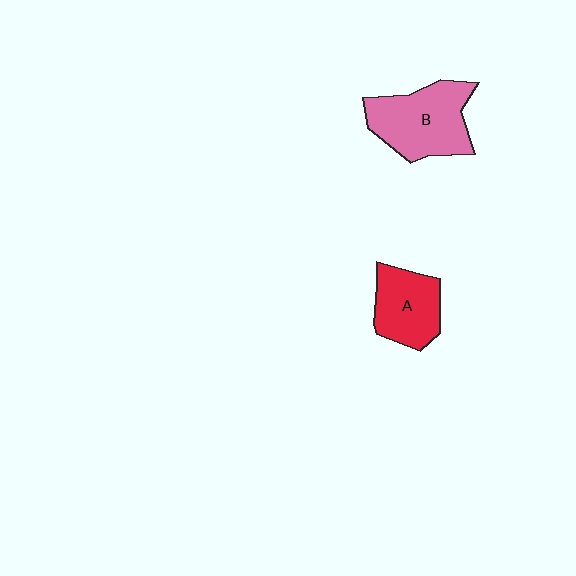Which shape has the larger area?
Shape B (pink).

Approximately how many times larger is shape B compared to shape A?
Approximately 1.4 times.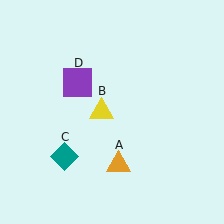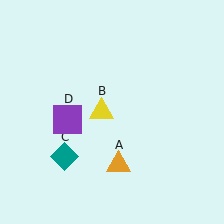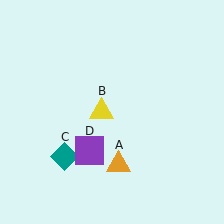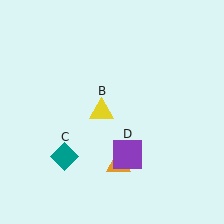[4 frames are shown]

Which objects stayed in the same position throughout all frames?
Orange triangle (object A) and yellow triangle (object B) and teal diamond (object C) remained stationary.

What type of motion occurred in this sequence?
The purple square (object D) rotated counterclockwise around the center of the scene.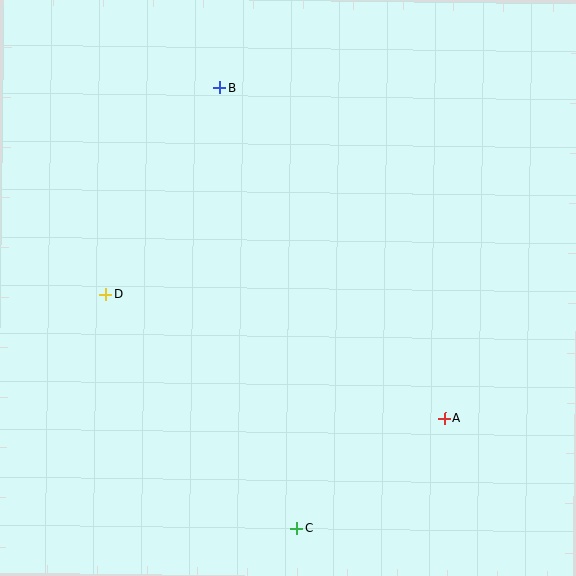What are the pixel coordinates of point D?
Point D is at (106, 294).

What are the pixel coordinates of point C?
Point C is at (297, 529).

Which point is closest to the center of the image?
Point D at (106, 294) is closest to the center.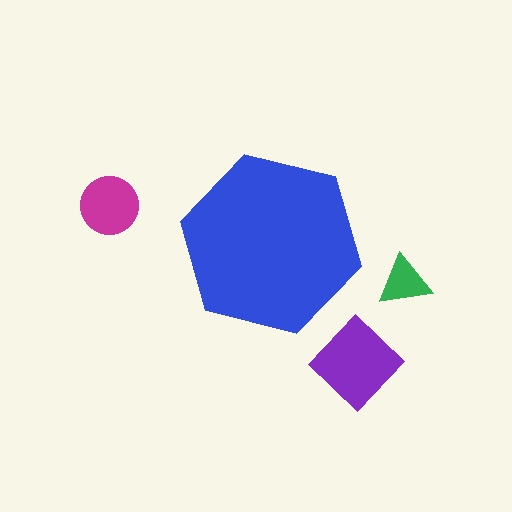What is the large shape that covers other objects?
A blue hexagon.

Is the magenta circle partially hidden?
No, the magenta circle is fully visible.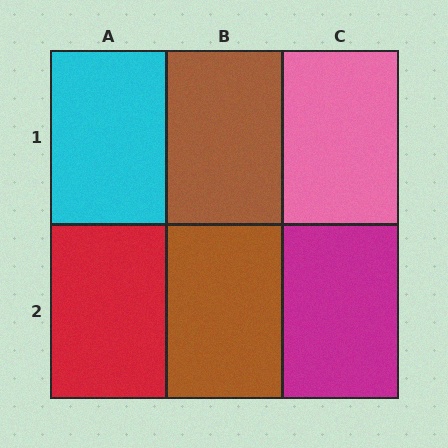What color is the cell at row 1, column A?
Cyan.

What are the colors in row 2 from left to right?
Red, brown, magenta.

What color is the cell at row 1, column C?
Pink.